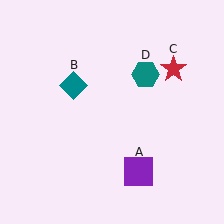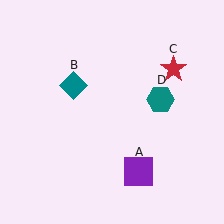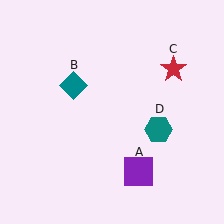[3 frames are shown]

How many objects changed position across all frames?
1 object changed position: teal hexagon (object D).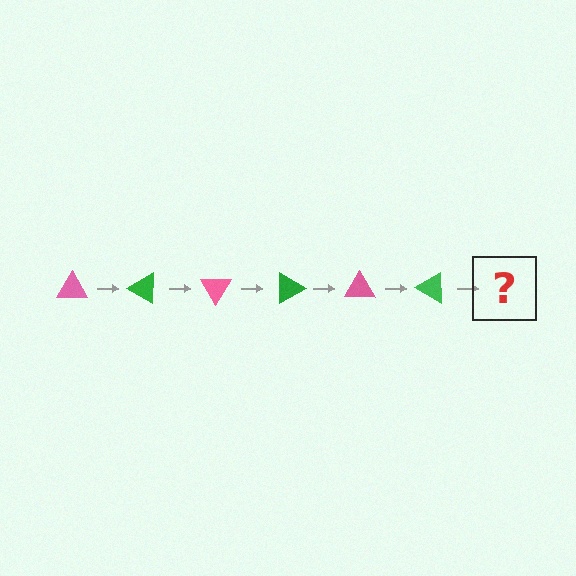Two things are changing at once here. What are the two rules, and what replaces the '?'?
The two rules are that it rotates 30 degrees each step and the color cycles through pink and green. The '?' should be a pink triangle, rotated 180 degrees from the start.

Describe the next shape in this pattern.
It should be a pink triangle, rotated 180 degrees from the start.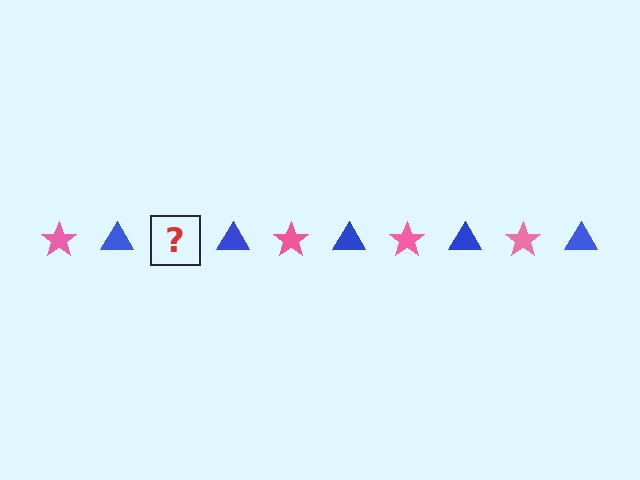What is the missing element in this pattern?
The missing element is a pink star.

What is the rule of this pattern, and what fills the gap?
The rule is that the pattern alternates between pink star and blue triangle. The gap should be filled with a pink star.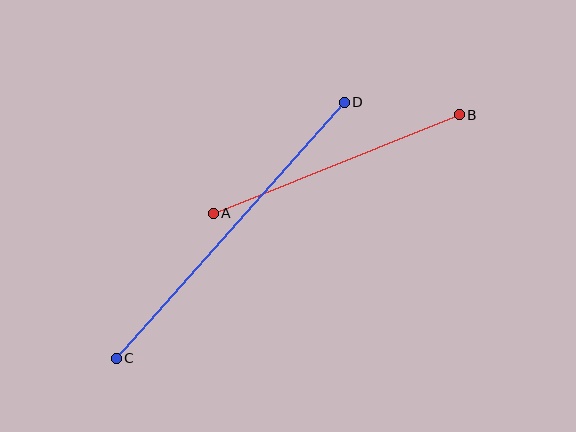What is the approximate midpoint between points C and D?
The midpoint is at approximately (230, 230) pixels.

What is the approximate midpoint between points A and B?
The midpoint is at approximately (336, 164) pixels.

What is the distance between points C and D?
The distance is approximately 343 pixels.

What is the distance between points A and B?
The distance is approximately 265 pixels.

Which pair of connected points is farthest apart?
Points C and D are farthest apart.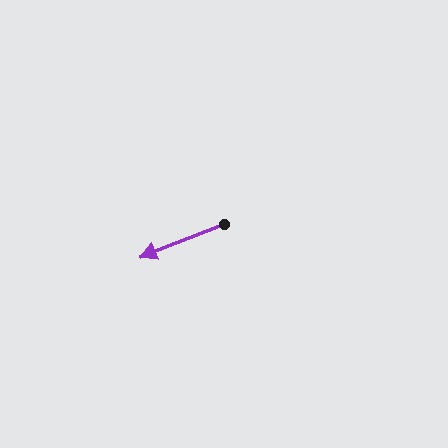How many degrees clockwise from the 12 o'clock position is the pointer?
Approximately 248 degrees.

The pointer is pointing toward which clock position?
Roughly 8 o'clock.